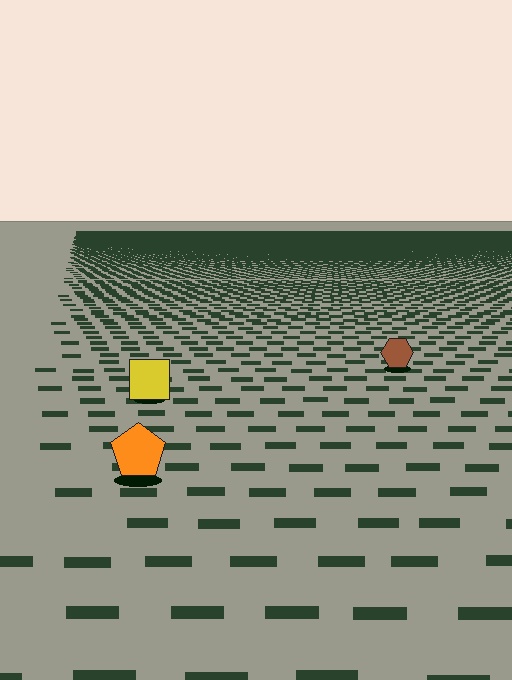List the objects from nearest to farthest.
From nearest to farthest: the orange pentagon, the yellow square, the brown hexagon.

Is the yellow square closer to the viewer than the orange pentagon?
No. The orange pentagon is closer — you can tell from the texture gradient: the ground texture is coarser near it.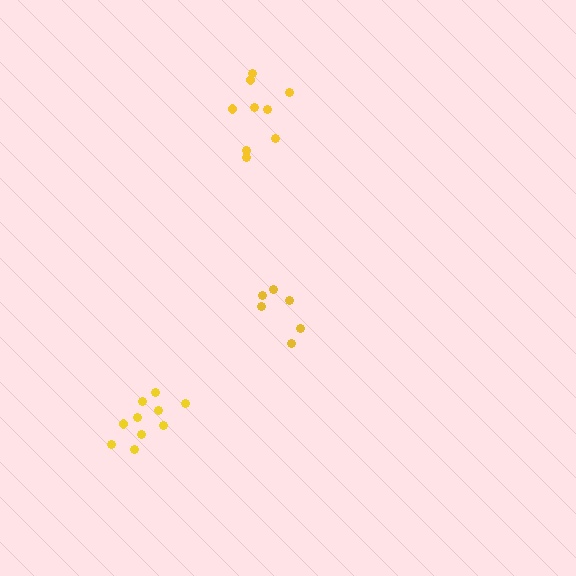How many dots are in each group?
Group 1: 6 dots, Group 2: 9 dots, Group 3: 10 dots (25 total).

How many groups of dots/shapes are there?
There are 3 groups.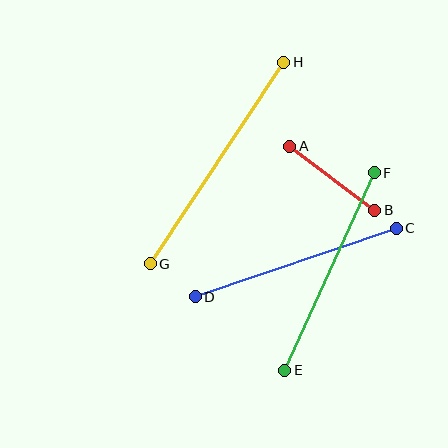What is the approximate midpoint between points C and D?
The midpoint is at approximately (296, 262) pixels.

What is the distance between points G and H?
The distance is approximately 241 pixels.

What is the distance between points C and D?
The distance is approximately 213 pixels.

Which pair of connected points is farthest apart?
Points G and H are farthest apart.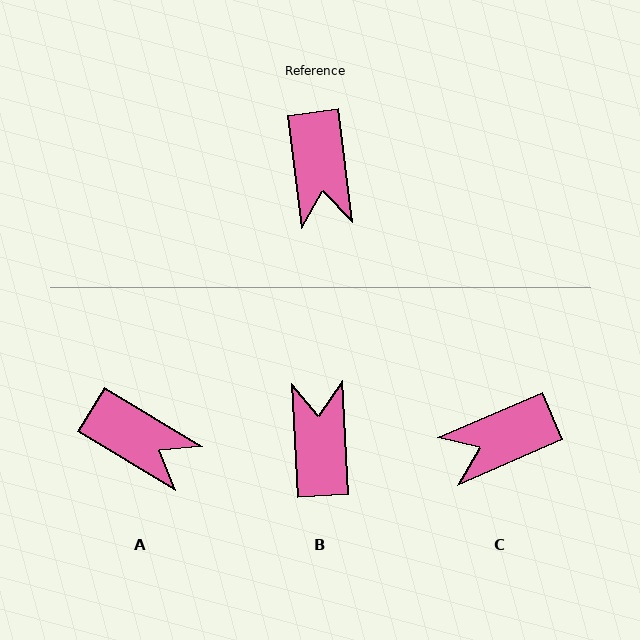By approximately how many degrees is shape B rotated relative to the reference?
Approximately 176 degrees counter-clockwise.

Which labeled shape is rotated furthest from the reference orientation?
B, about 176 degrees away.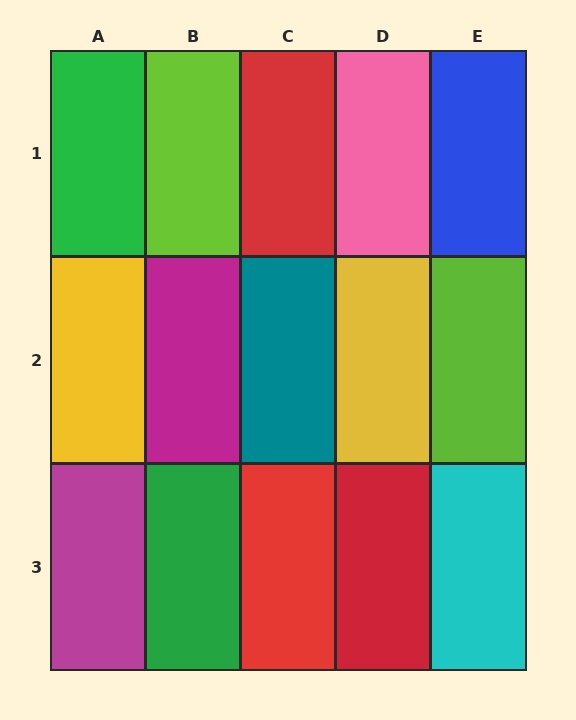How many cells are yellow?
2 cells are yellow.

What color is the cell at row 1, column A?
Green.